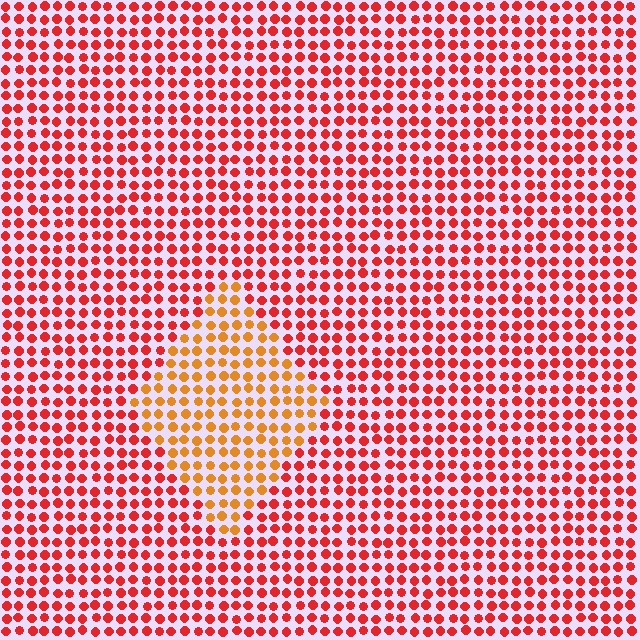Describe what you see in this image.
The image is filled with small red elements in a uniform arrangement. A diamond-shaped region is visible where the elements are tinted to a slightly different hue, forming a subtle color boundary.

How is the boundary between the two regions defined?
The boundary is defined purely by a slight shift in hue (about 35 degrees). Spacing, size, and orientation are identical on both sides.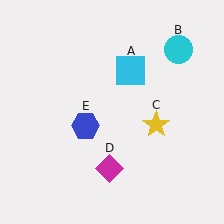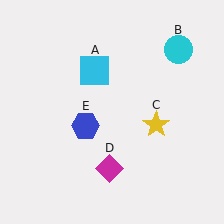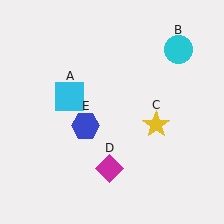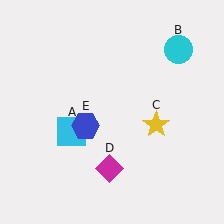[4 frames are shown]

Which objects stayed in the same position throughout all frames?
Cyan circle (object B) and yellow star (object C) and magenta diamond (object D) and blue hexagon (object E) remained stationary.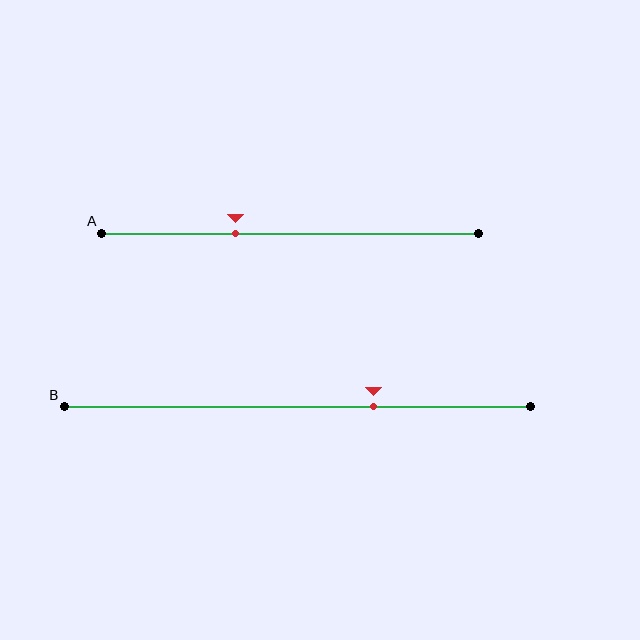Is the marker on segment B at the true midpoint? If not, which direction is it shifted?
No, the marker on segment B is shifted to the right by about 16% of the segment length.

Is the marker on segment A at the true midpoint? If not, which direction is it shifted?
No, the marker on segment A is shifted to the left by about 14% of the segment length.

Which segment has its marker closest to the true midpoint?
Segment A has its marker closest to the true midpoint.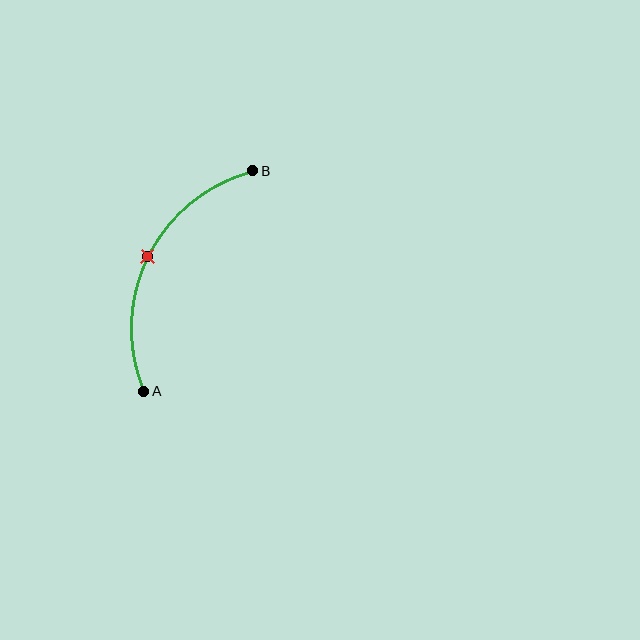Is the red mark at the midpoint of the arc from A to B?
Yes. The red mark lies on the arc at equal arc-length from both A and B — it is the arc midpoint.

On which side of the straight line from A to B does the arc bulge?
The arc bulges to the left of the straight line connecting A and B.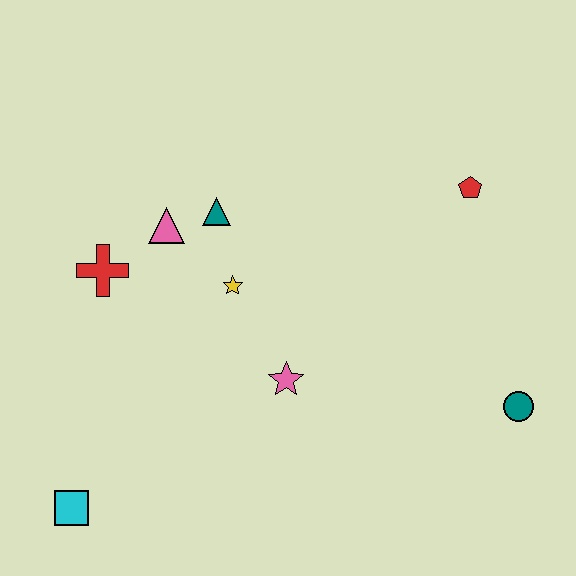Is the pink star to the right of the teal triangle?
Yes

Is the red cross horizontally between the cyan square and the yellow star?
Yes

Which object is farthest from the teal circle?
The cyan square is farthest from the teal circle.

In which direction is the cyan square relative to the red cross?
The cyan square is below the red cross.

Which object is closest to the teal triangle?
The pink triangle is closest to the teal triangle.